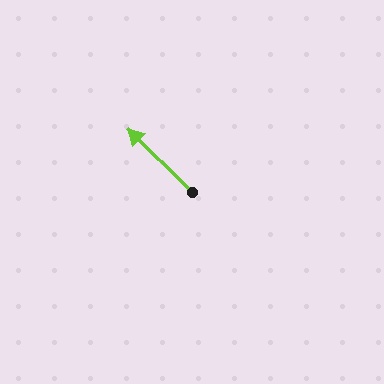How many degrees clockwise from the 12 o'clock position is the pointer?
Approximately 314 degrees.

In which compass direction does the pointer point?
Northwest.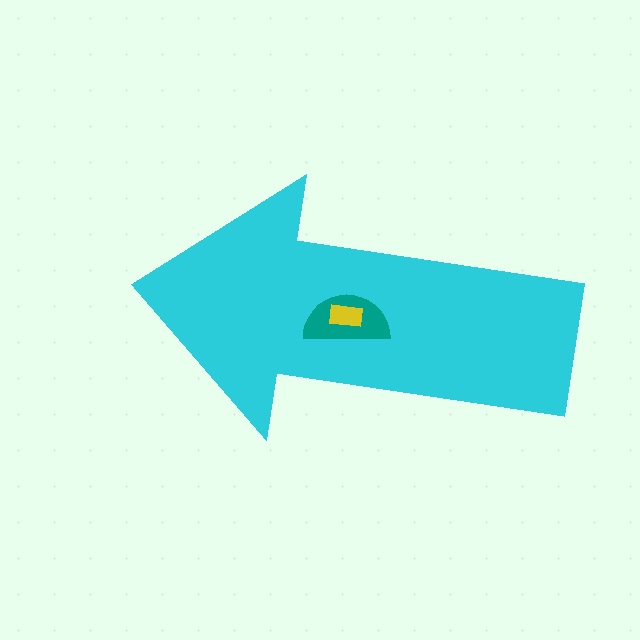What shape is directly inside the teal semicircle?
The yellow rectangle.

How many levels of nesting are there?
3.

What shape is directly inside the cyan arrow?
The teal semicircle.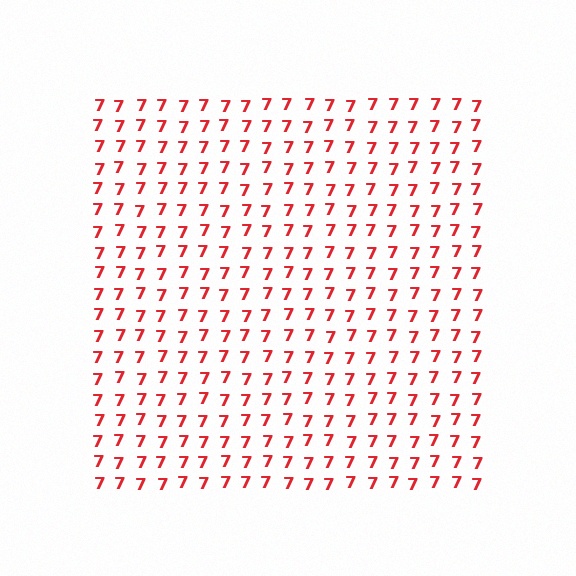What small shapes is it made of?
It is made of small digit 7's.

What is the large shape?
The large shape is a square.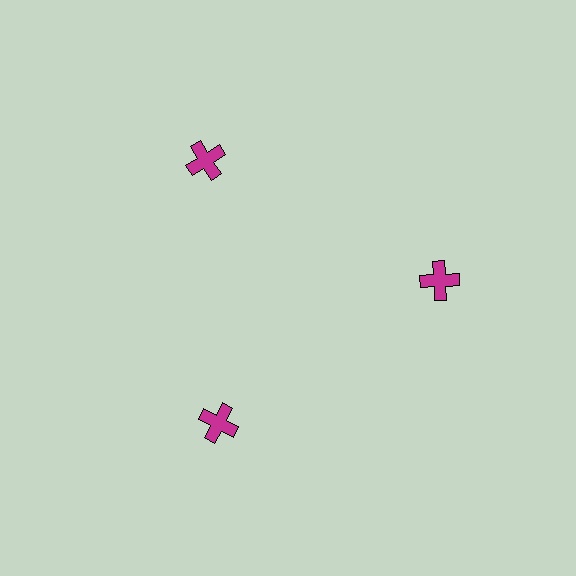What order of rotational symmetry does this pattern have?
This pattern has 3-fold rotational symmetry.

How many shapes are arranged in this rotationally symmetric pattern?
There are 3 shapes, arranged in 3 groups of 1.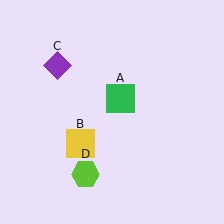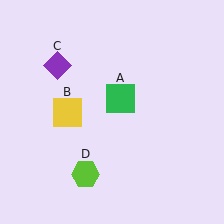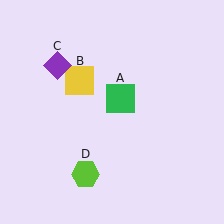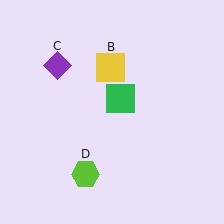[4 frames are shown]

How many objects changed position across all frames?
1 object changed position: yellow square (object B).